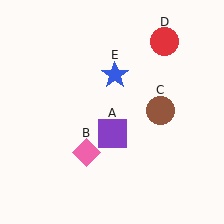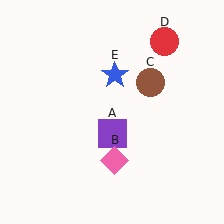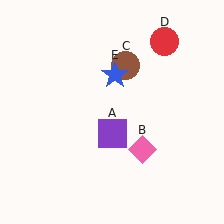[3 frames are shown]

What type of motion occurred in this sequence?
The pink diamond (object B), brown circle (object C) rotated counterclockwise around the center of the scene.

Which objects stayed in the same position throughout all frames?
Purple square (object A) and red circle (object D) and blue star (object E) remained stationary.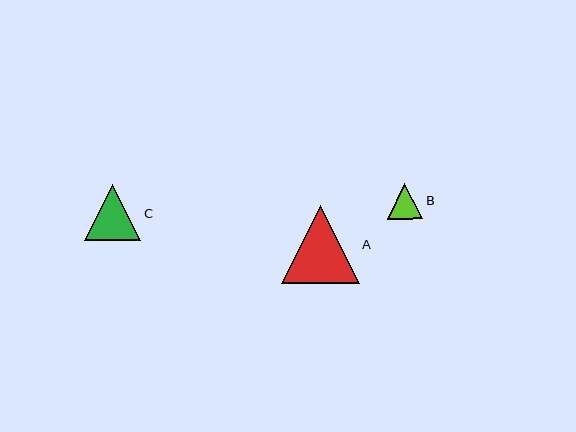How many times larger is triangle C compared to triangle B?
Triangle C is approximately 1.6 times the size of triangle B.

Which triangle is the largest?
Triangle A is the largest with a size of approximately 78 pixels.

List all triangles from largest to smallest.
From largest to smallest: A, C, B.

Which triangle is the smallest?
Triangle B is the smallest with a size of approximately 36 pixels.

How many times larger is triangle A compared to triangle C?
Triangle A is approximately 1.4 times the size of triangle C.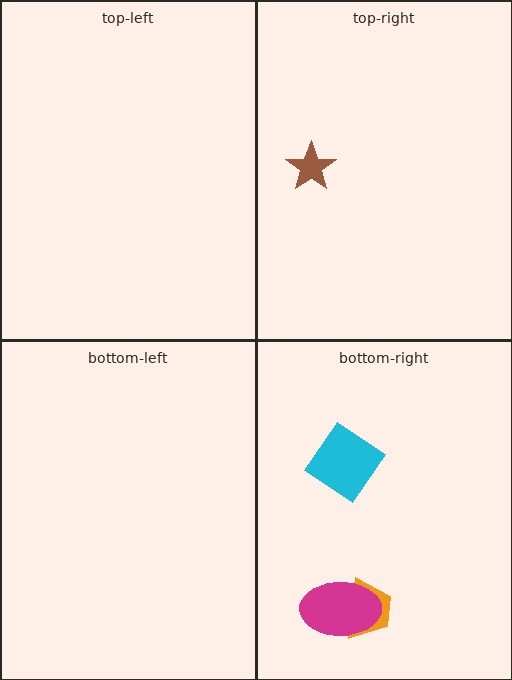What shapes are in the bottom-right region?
The orange trapezoid, the magenta ellipse, the cyan diamond.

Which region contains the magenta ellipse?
The bottom-right region.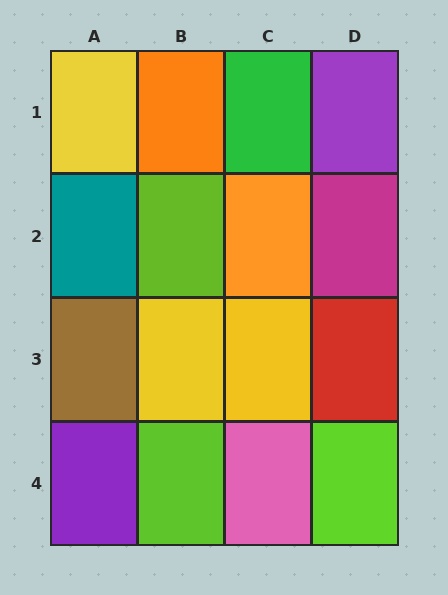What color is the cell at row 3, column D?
Red.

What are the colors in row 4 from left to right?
Purple, lime, pink, lime.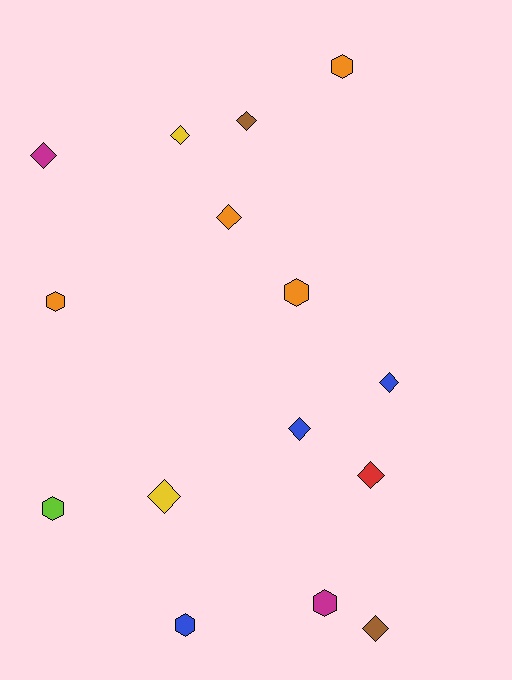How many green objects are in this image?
There are no green objects.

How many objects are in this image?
There are 15 objects.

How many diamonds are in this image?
There are 9 diamonds.